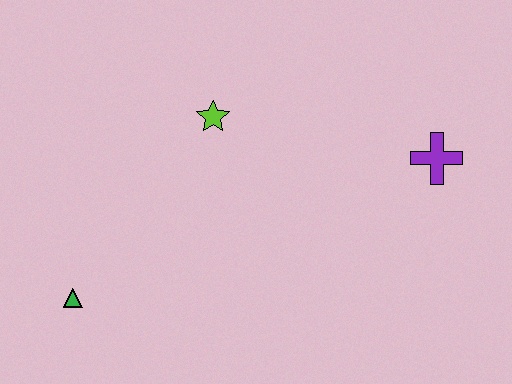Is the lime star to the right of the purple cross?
No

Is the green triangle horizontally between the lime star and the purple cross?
No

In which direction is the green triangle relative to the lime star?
The green triangle is below the lime star.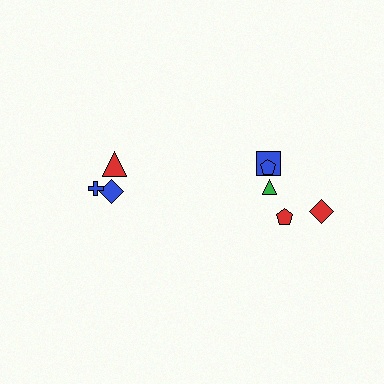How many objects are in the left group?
There are 3 objects.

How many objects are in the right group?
There are 5 objects.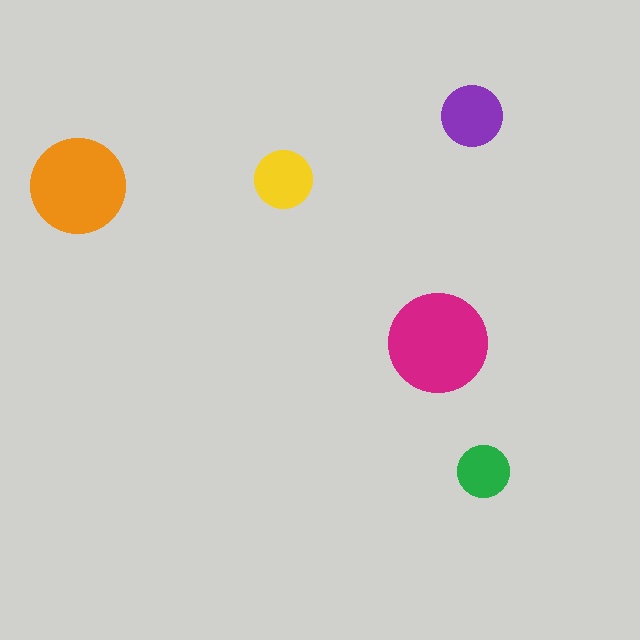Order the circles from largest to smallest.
the magenta one, the orange one, the purple one, the yellow one, the green one.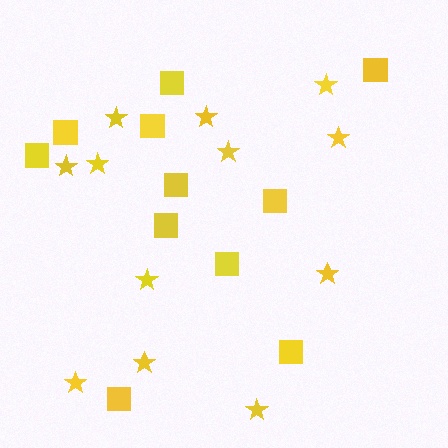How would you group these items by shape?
There are 2 groups: one group of stars (12) and one group of squares (11).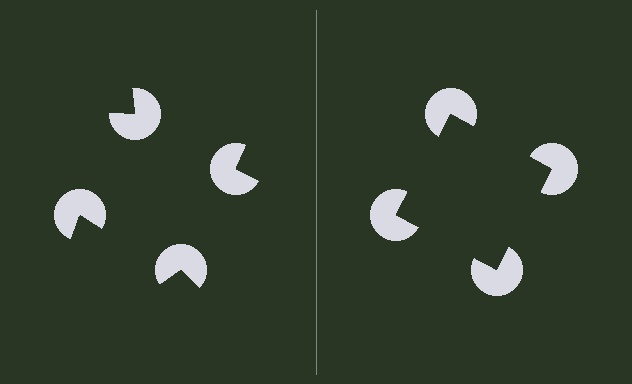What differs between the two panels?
The pac-man discs are positioned identically on both sides; only the wedge orientations differ. On the right they align to a square; on the left they are misaligned.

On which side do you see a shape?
An illusory square appears on the right side. On the left side the wedge cuts are rotated, so no coherent shape forms.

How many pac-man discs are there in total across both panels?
8 — 4 on each side.